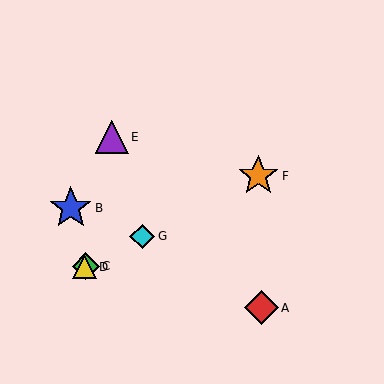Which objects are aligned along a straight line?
Objects C, D, F, G are aligned along a straight line.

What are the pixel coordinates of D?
Object D is at (84, 267).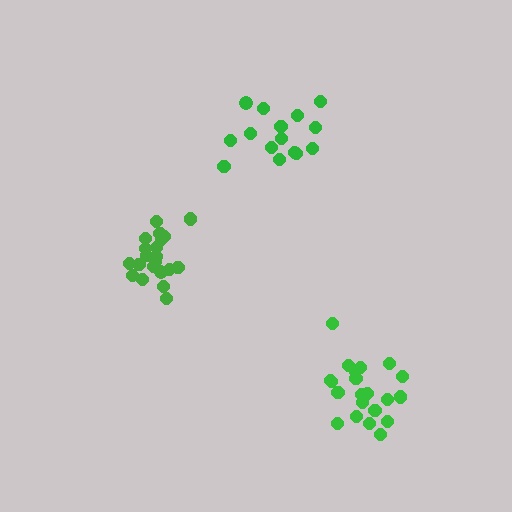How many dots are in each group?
Group 1: 15 dots, Group 2: 21 dots, Group 3: 21 dots (57 total).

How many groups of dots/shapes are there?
There are 3 groups.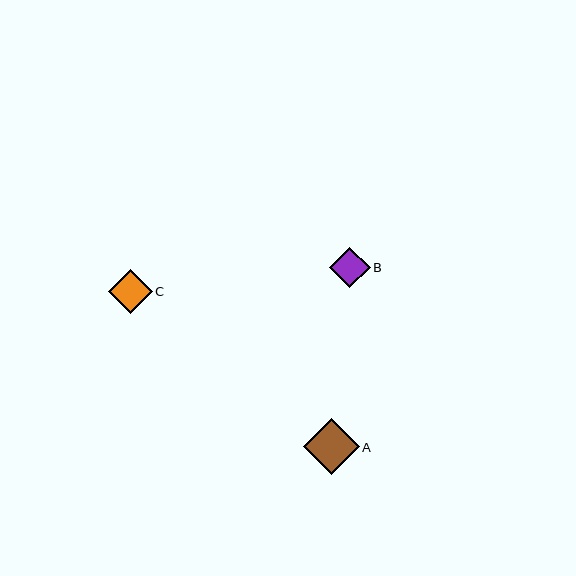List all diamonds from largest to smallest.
From largest to smallest: A, C, B.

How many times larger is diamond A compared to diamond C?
Diamond A is approximately 1.3 times the size of diamond C.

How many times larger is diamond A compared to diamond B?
Diamond A is approximately 1.4 times the size of diamond B.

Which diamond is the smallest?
Diamond B is the smallest with a size of approximately 40 pixels.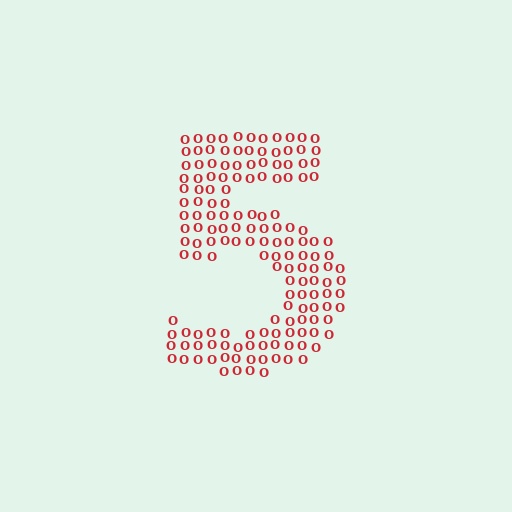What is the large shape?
The large shape is the digit 5.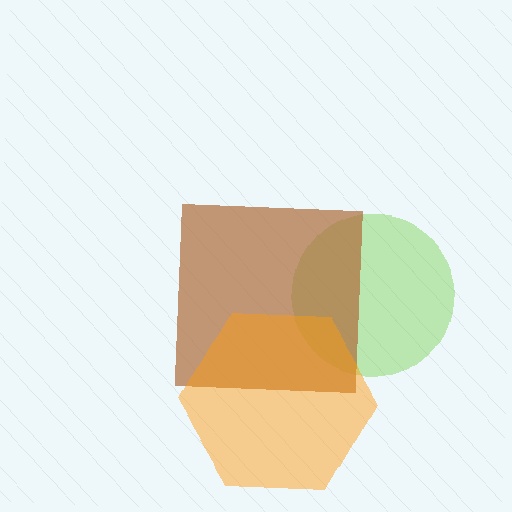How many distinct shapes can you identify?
There are 3 distinct shapes: a lime circle, a brown square, an orange hexagon.